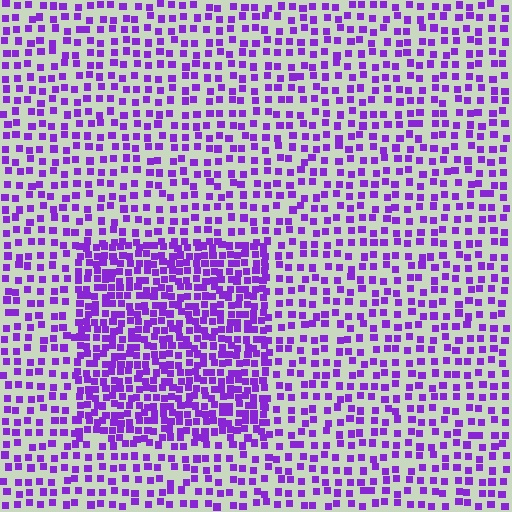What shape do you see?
I see a rectangle.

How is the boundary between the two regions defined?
The boundary is defined by a change in element density (approximately 2.0x ratio). All elements are the same color, size, and shape.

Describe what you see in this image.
The image contains small purple elements arranged at two different densities. A rectangle-shaped region is visible where the elements are more densely packed than the surrounding area.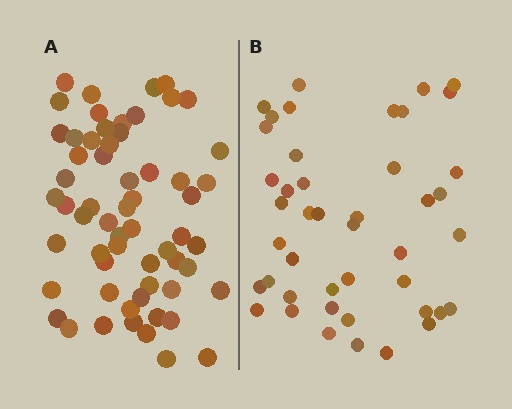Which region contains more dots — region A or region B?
Region A (the left region) has more dots.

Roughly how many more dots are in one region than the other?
Region A has approximately 15 more dots than region B.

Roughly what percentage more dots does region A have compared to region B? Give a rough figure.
About 35% more.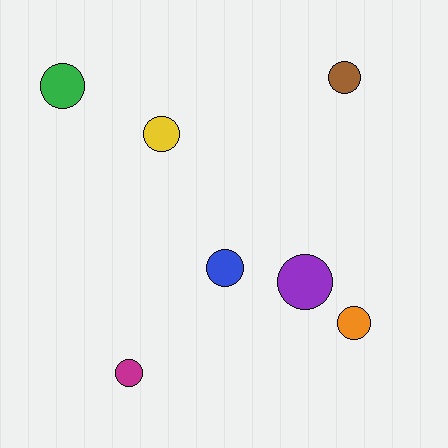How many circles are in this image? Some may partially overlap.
There are 7 circles.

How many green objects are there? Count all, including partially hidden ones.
There is 1 green object.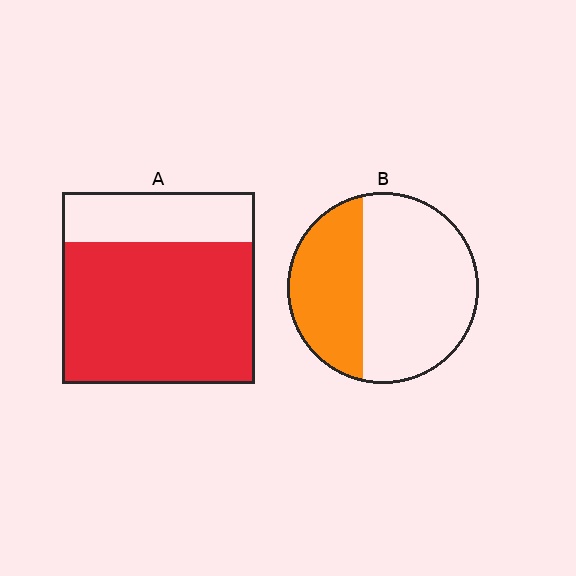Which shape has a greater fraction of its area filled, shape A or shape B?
Shape A.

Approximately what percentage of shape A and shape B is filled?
A is approximately 75% and B is approximately 35%.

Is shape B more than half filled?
No.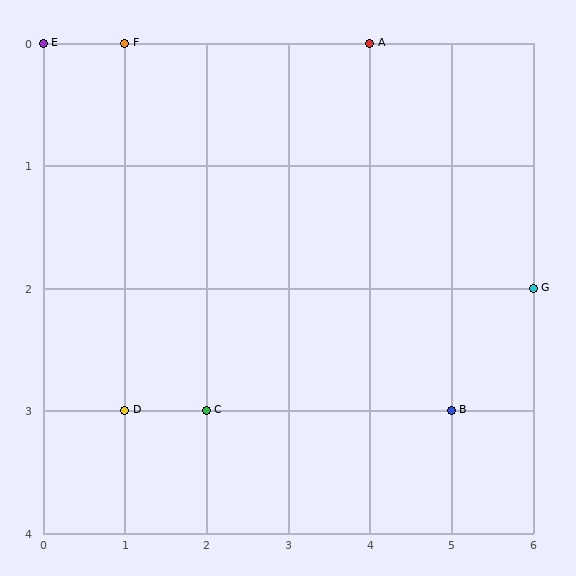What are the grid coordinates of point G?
Point G is at grid coordinates (6, 2).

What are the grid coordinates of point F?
Point F is at grid coordinates (1, 0).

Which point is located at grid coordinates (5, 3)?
Point B is at (5, 3).